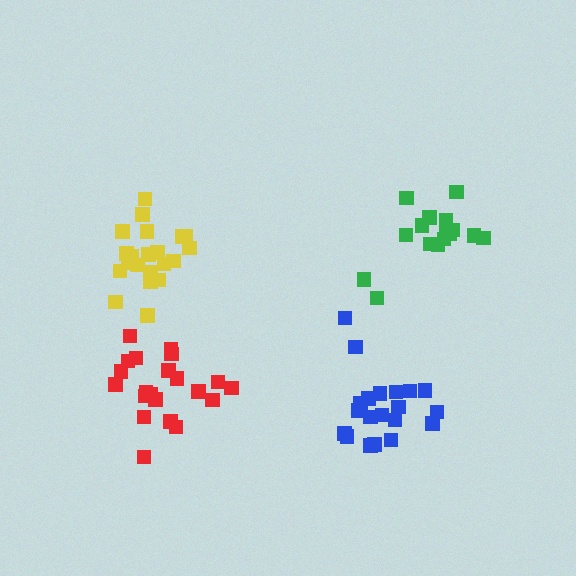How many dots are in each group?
Group 1: 16 dots, Group 2: 20 dots, Group 3: 21 dots, Group 4: 21 dots (78 total).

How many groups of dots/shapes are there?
There are 4 groups.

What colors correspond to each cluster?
The clusters are colored: green, blue, red, yellow.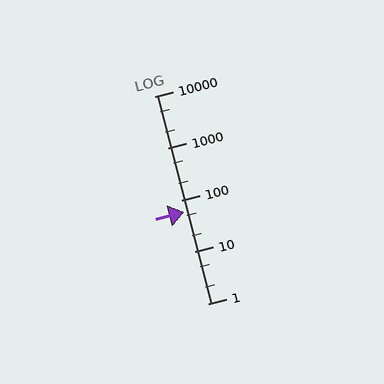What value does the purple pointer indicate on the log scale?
The pointer indicates approximately 59.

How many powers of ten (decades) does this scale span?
The scale spans 4 decades, from 1 to 10000.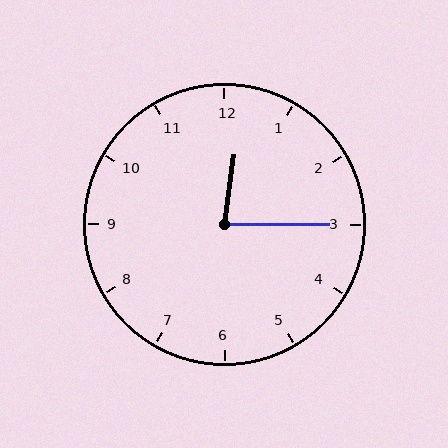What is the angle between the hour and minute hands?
Approximately 82 degrees.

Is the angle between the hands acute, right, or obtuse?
It is acute.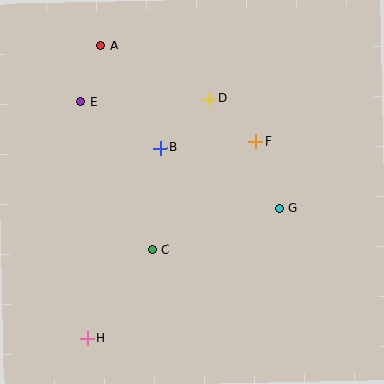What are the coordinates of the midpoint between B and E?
The midpoint between B and E is at (121, 125).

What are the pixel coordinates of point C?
Point C is at (153, 250).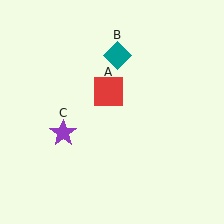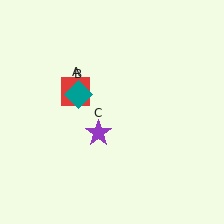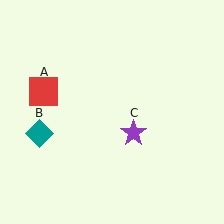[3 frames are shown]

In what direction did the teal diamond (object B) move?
The teal diamond (object B) moved down and to the left.